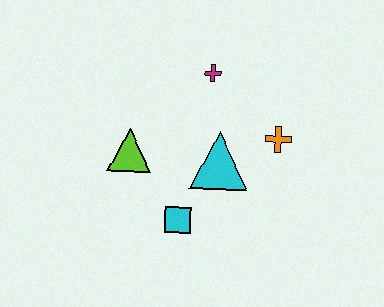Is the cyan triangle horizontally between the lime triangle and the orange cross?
Yes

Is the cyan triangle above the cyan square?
Yes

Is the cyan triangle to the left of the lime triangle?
No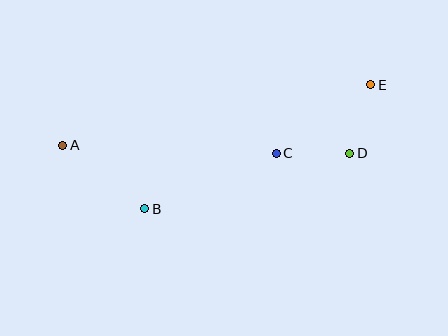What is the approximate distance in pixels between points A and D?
The distance between A and D is approximately 287 pixels.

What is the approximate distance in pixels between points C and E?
The distance between C and E is approximately 117 pixels.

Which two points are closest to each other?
Points D and E are closest to each other.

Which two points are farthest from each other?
Points A and E are farthest from each other.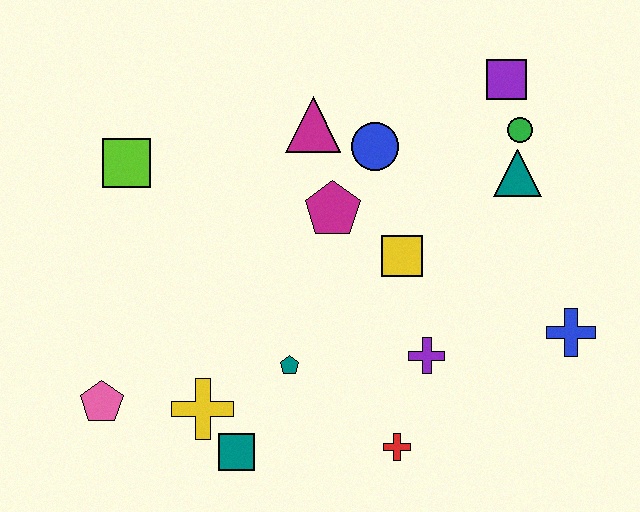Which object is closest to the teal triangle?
The green circle is closest to the teal triangle.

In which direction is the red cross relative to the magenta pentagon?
The red cross is below the magenta pentagon.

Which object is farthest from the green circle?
The pink pentagon is farthest from the green circle.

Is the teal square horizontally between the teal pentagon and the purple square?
No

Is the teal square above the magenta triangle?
No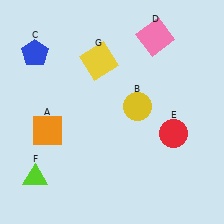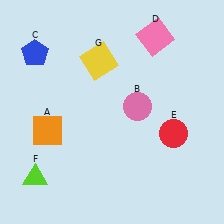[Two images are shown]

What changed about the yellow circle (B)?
In Image 1, B is yellow. In Image 2, it changed to pink.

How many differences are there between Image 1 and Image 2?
There is 1 difference between the two images.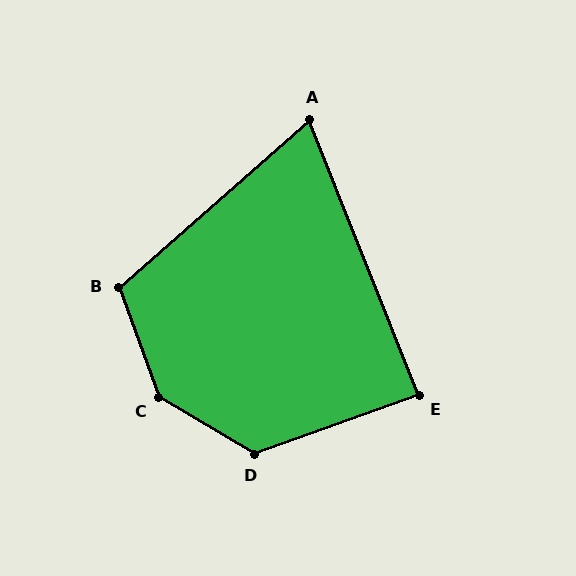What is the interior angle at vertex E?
Approximately 88 degrees (approximately right).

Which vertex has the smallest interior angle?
A, at approximately 70 degrees.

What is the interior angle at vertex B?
Approximately 111 degrees (obtuse).